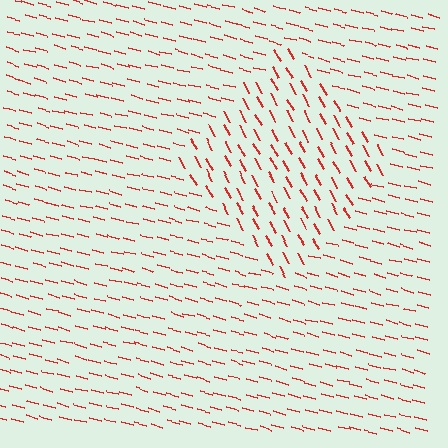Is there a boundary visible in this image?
Yes, there is a texture boundary formed by a change in line orientation.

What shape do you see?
I see a diamond.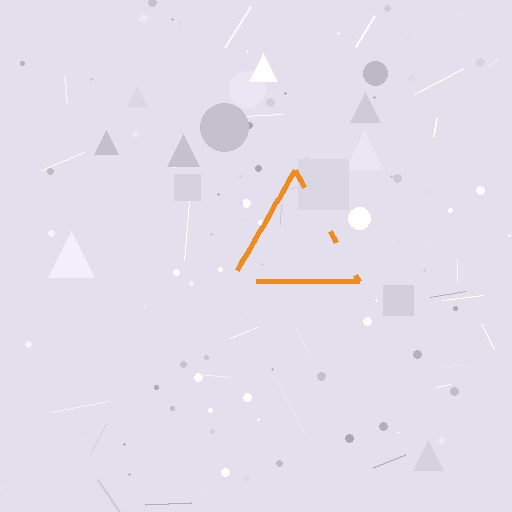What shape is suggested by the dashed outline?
The dashed outline suggests a triangle.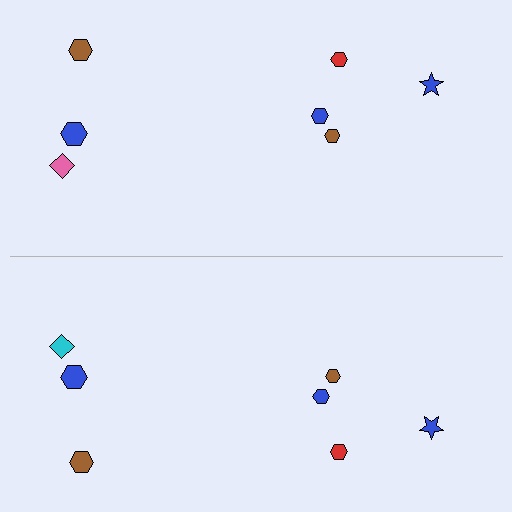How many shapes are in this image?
There are 14 shapes in this image.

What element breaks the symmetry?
The cyan diamond on the bottom side breaks the symmetry — its mirror counterpart is pink.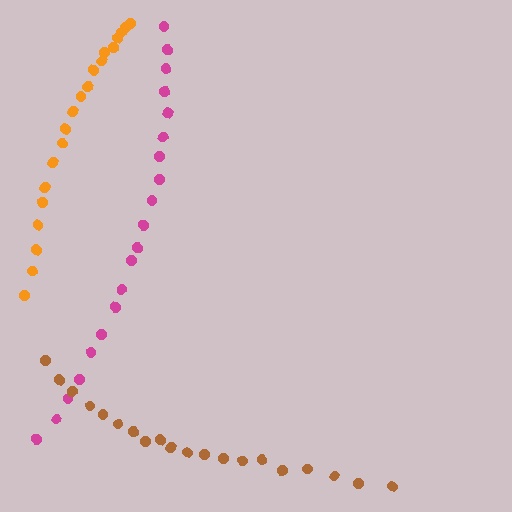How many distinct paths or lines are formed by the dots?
There are 3 distinct paths.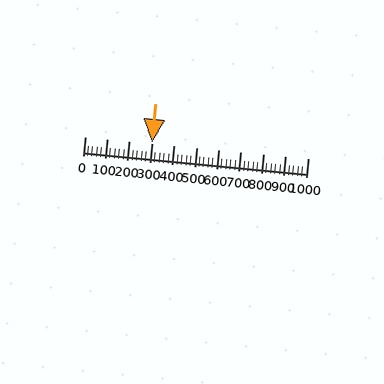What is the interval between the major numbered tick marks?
The major tick marks are spaced 100 units apart.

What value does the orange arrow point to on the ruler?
The orange arrow points to approximately 300.